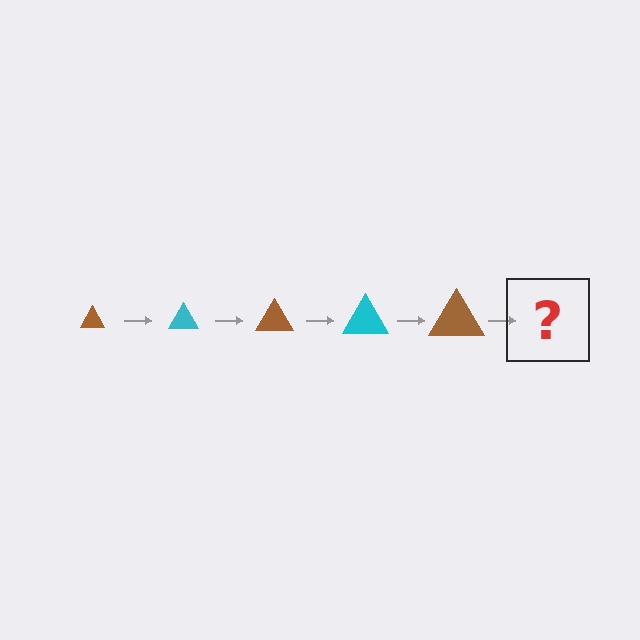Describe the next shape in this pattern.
It should be a cyan triangle, larger than the previous one.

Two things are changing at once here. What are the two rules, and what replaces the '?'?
The two rules are that the triangle grows larger each step and the color cycles through brown and cyan. The '?' should be a cyan triangle, larger than the previous one.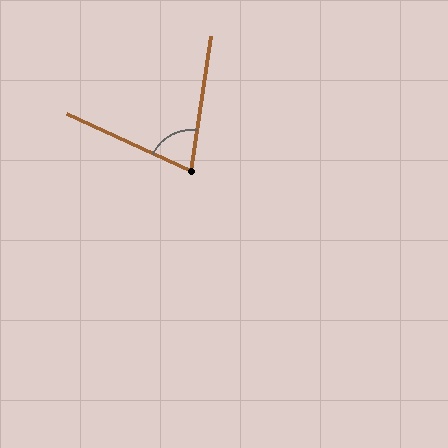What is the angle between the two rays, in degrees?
Approximately 73 degrees.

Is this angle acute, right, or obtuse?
It is acute.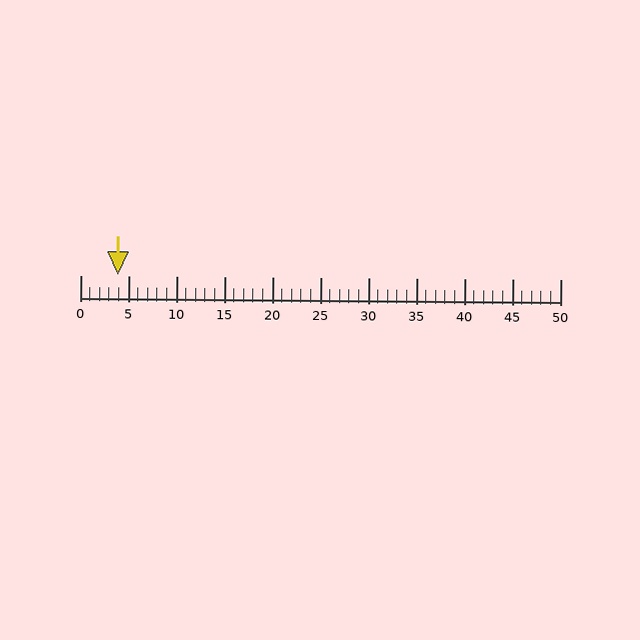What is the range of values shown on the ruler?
The ruler shows values from 0 to 50.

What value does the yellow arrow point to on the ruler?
The yellow arrow points to approximately 4.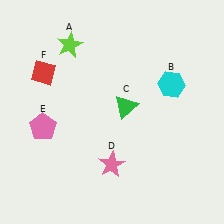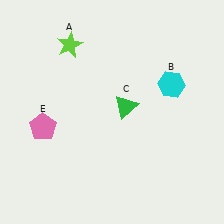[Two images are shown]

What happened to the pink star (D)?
The pink star (D) was removed in Image 2. It was in the bottom-left area of Image 1.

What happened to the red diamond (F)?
The red diamond (F) was removed in Image 2. It was in the top-left area of Image 1.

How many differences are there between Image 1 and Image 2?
There are 2 differences between the two images.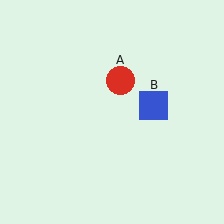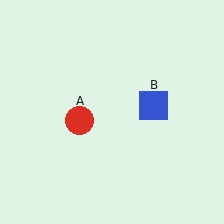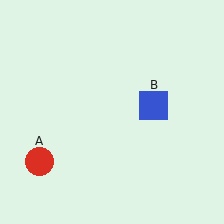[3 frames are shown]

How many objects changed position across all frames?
1 object changed position: red circle (object A).